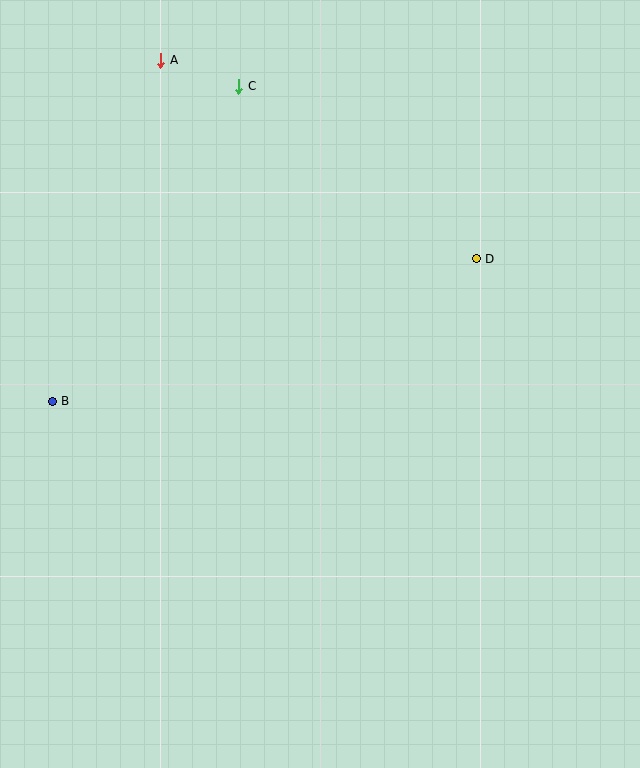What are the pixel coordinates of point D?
Point D is at (476, 259).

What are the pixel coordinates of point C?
Point C is at (239, 86).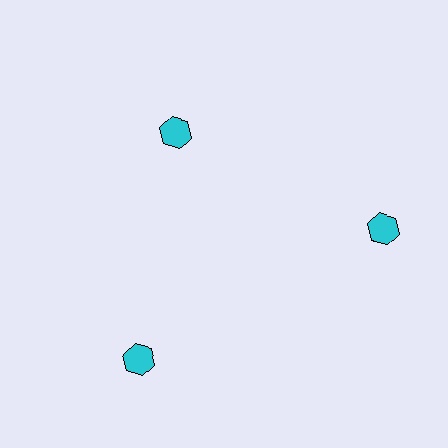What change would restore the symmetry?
The symmetry would be restored by moving it outward, back onto the ring so that all 3 hexagons sit at equal angles and equal distance from the center.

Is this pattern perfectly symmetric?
No. The 3 cyan hexagons are arranged in a ring, but one element near the 11 o'clock position is pulled inward toward the center, breaking the 3-fold rotational symmetry.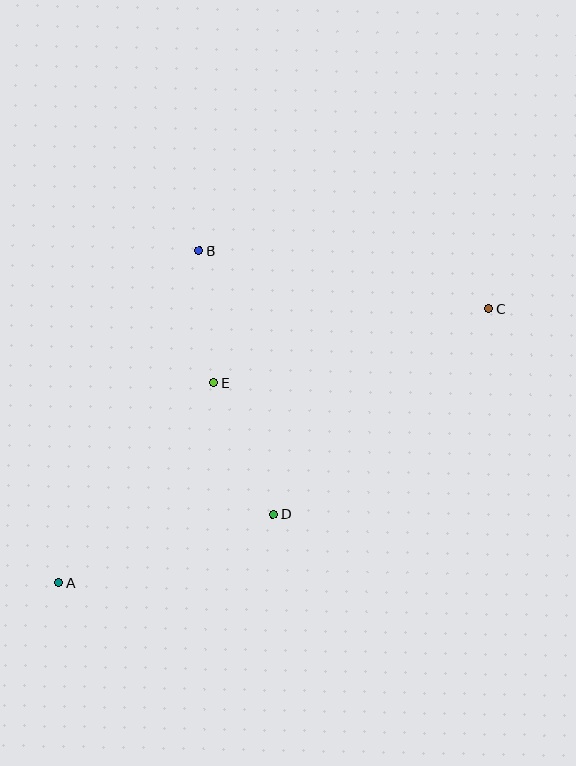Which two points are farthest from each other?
Points A and C are farthest from each other.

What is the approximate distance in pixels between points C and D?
The distance between C and D is approximately 298 pixels.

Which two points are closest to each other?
Points B and E are closest to each other.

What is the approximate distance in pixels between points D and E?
The distance between D and E is approximately 144 pixels.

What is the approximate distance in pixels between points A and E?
The distance between A and E is approximately 253 pixels.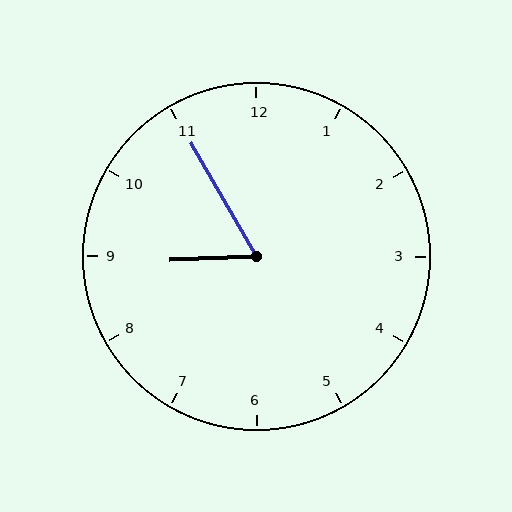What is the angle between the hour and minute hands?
Approximately 62 degrees.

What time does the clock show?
8:55.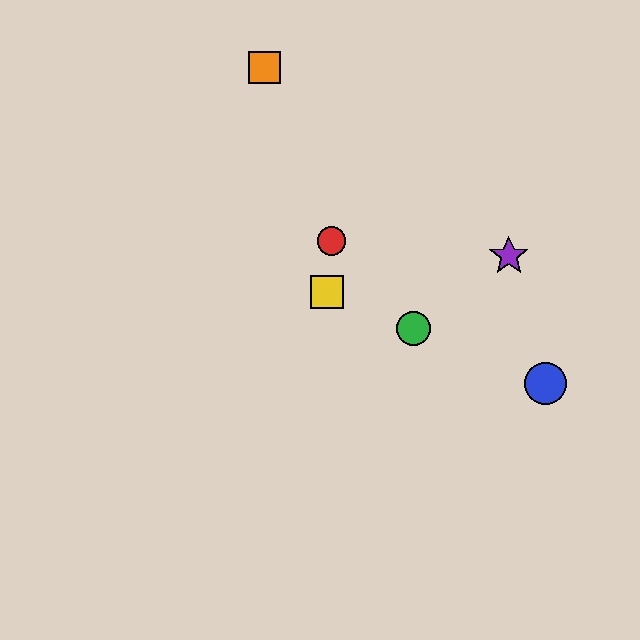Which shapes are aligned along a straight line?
The blue circle, the green circle, the yellow square are aligned along a straight line.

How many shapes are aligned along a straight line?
3 shapes (the blue circle, the green circle, the yellow square) are aligned along a straight line.